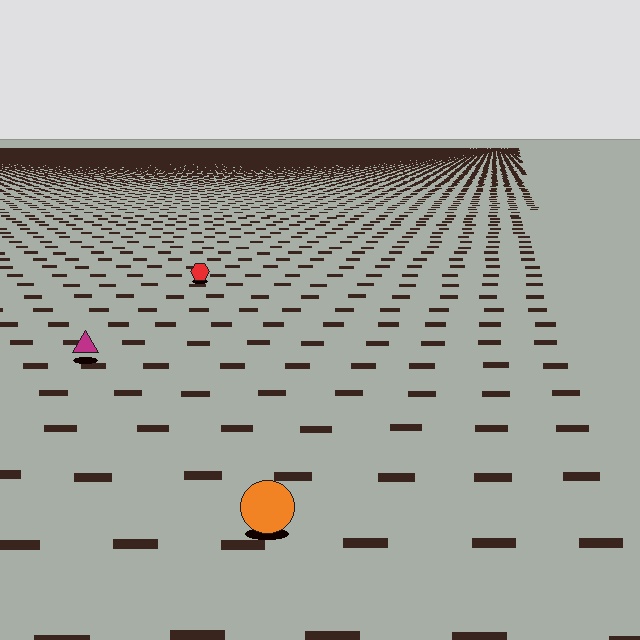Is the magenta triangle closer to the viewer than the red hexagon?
Yes. The magenta triangle is closer — you can tell from the texture gradient: the ground texture is coarser near it.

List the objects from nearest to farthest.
From nearest to farthest: the orange circle, the magenta triangle, the red hexagon.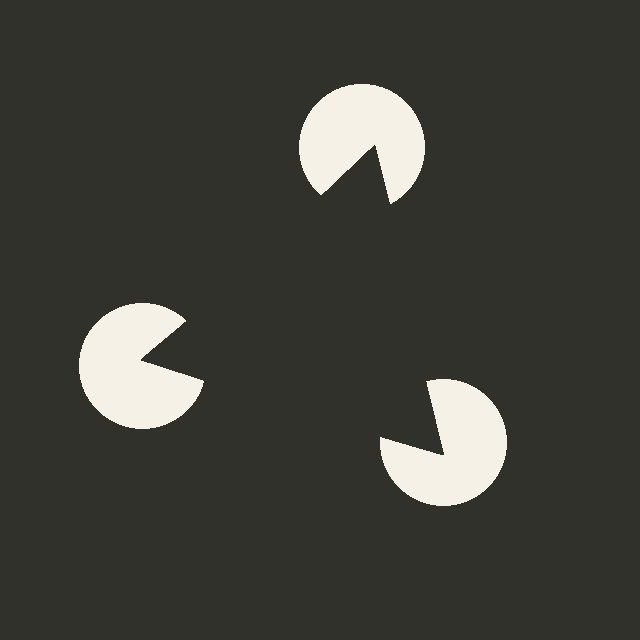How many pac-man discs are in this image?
There are 3 — one at each vertex of the illusory triangle.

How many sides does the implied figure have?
3 sides.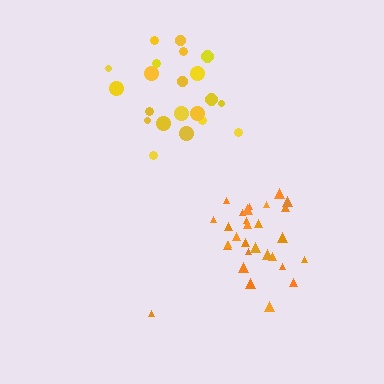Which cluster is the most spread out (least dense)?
Yellow.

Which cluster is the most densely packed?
Orange.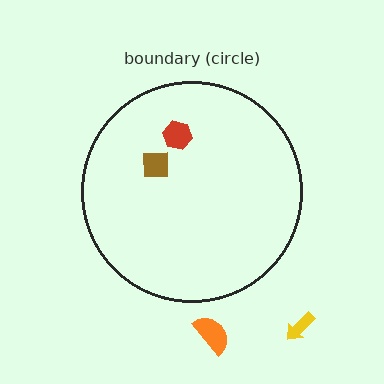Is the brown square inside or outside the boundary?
Inside.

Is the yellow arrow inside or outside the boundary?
Outside.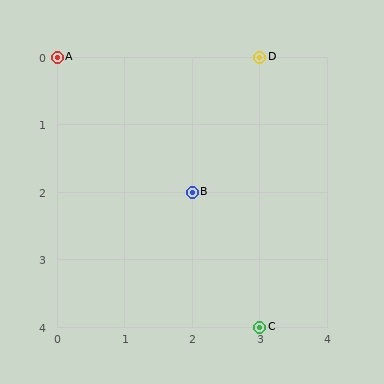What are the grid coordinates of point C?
Point C is at grid coordinates (3, 4).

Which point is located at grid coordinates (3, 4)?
Point C is at (3, 4).